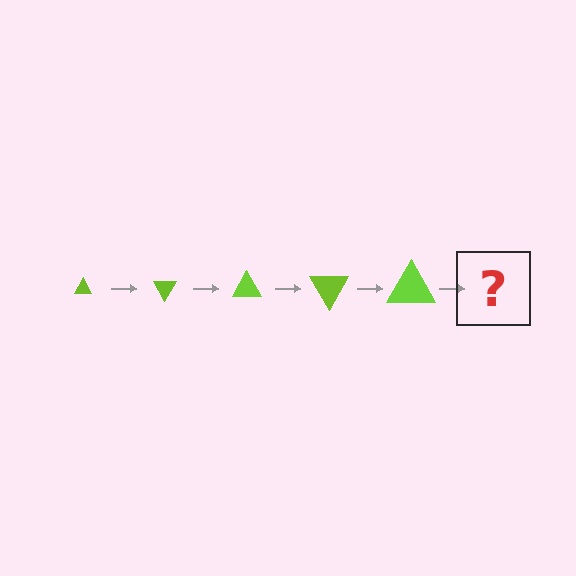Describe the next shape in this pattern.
It should be a triangle, larger than the previous one and rotated 300 degrees from the start.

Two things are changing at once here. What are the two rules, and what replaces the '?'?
The two rules are that the triangle grows larger each step and it rotates 60 degrees each step. The '?' should be a triangle, larger than the previous one and rotated 300 degrees from the start.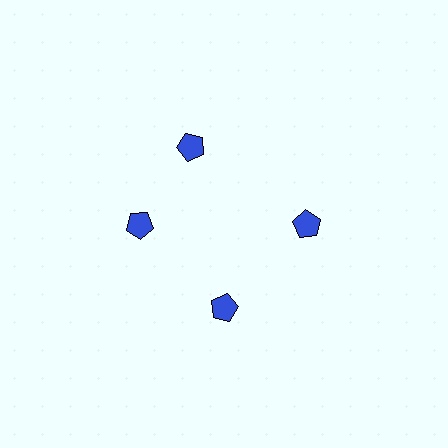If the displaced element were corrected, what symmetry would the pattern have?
It would have 4-fold rotational symmetry — the pattern would map onto itself every 90 degrees.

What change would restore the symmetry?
The symmetry would be restored by rotating it back into even spacing with its neighbors so that all 4 pentagons sit at equal angles and equal distance from the center.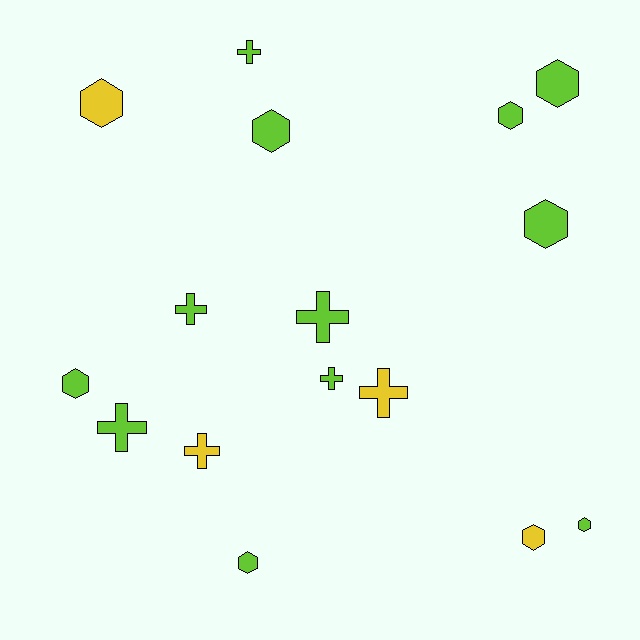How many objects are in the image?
There are 16 objects.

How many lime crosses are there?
There are 5 lime crosses.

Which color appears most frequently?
Lime, with 12 objects.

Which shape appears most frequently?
Hexagon, with 9 objects.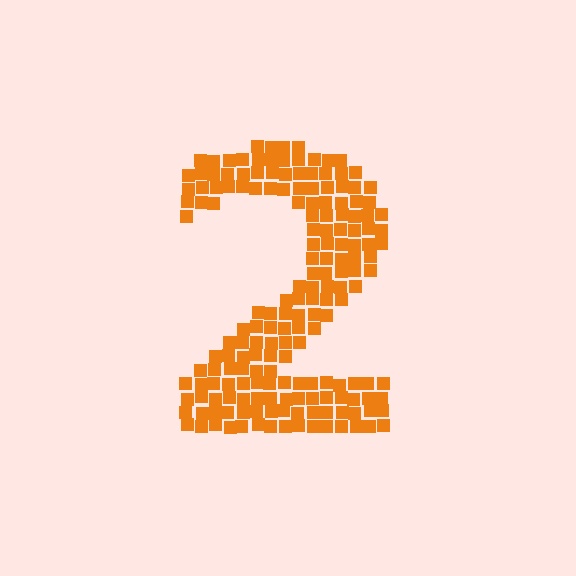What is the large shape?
The large shape is the digit 2.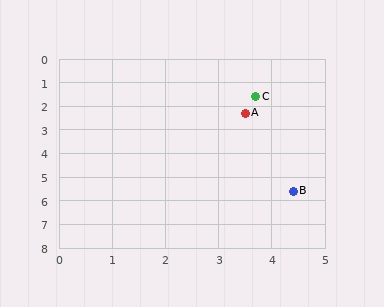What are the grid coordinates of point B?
Point B is at approximately (4.4, 5.6).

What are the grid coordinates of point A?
Point A is at approximately (3.5, 2.3).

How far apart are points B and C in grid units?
Points B and C are about 4.1 grid units apart.